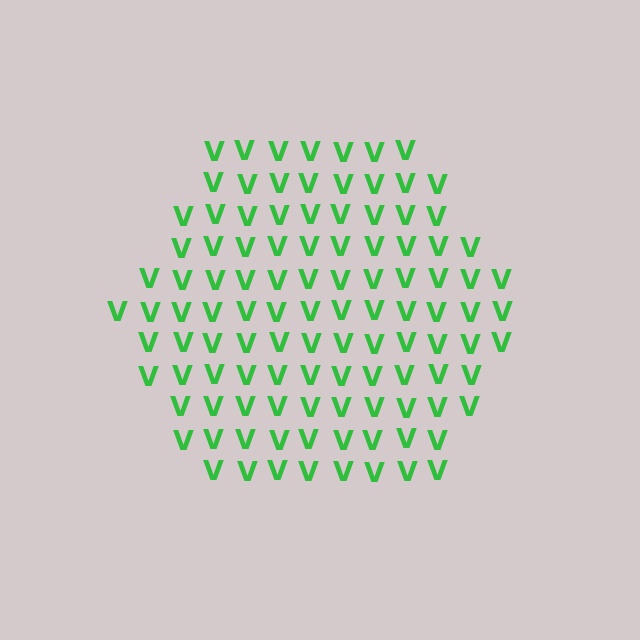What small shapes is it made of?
It is made of small letter V's.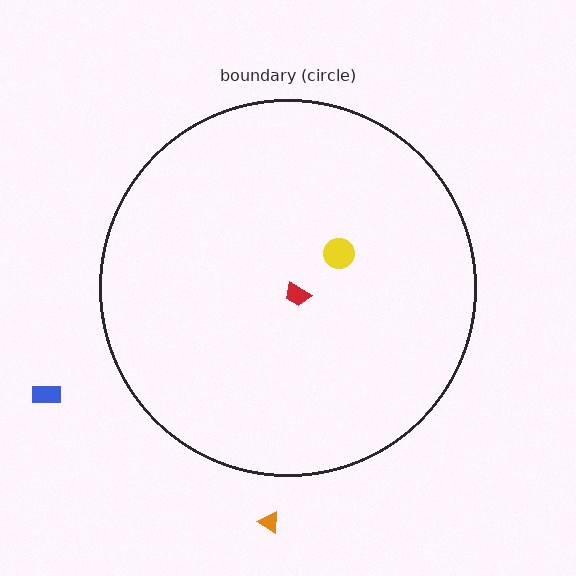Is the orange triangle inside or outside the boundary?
Outside.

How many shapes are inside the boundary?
2 inside, 2 outside.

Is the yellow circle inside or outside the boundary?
Inside.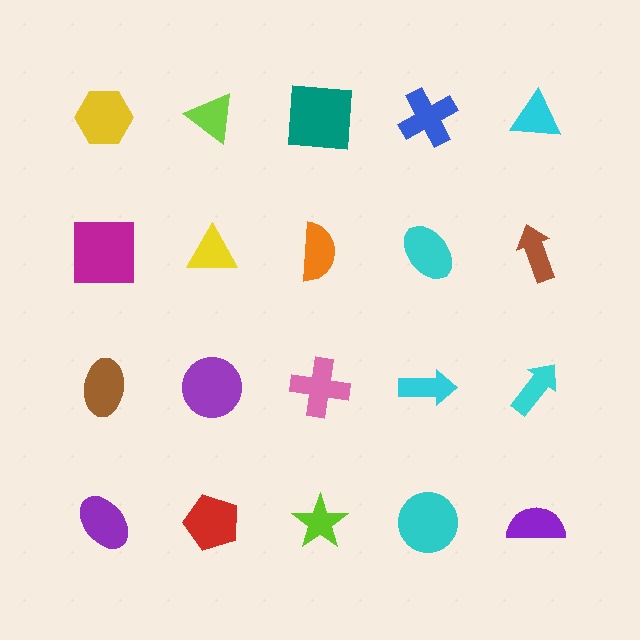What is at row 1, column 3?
A teal square.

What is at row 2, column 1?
A magenta square.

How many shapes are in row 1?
5 shapes.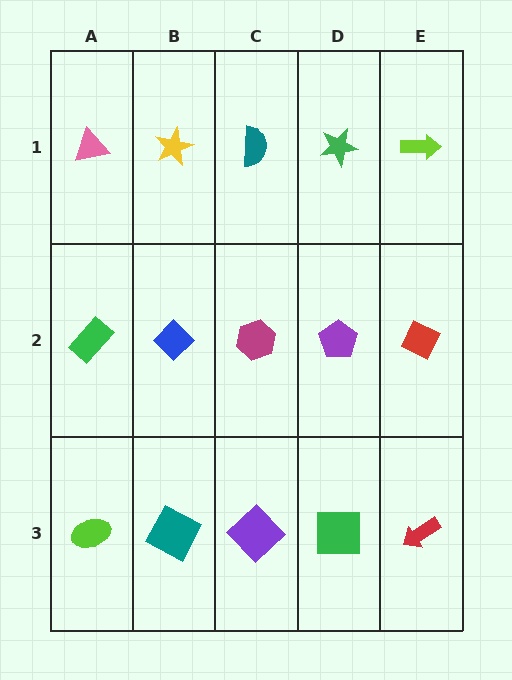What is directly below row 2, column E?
A red arrow.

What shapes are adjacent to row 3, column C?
A magenta hexagon (row 2, column C), a teal square (row 3, column B), a green square (row 3, column D).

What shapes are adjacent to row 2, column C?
A teal semicircle (row 1, column C), a purple diamond (row 3, column C), a blue diamond (row 2, column B), a purple pentagon (row 2, column D).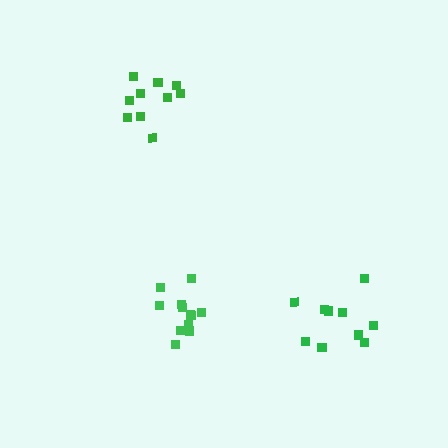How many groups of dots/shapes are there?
There are 3 groups.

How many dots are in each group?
Group 1: 10 dots, Group 2: 10 dots, Group 3: 12 dots (32 total).